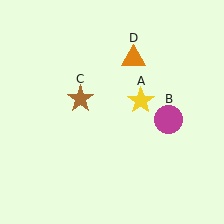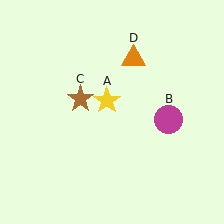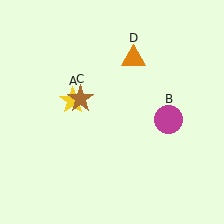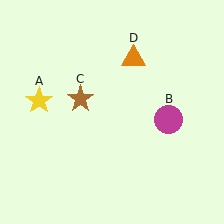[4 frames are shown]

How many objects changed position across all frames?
1 object changed position: yellow star (object A).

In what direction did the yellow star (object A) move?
The yellow star (object A) moved left.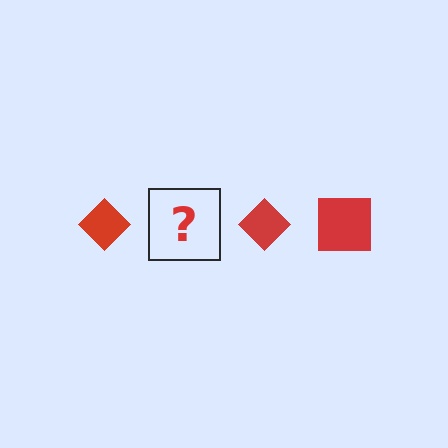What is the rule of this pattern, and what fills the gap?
The rule is that the pattern cycles through diamond, square shapes in red. The gap should be filled with a red square.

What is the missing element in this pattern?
The missing element is a red square.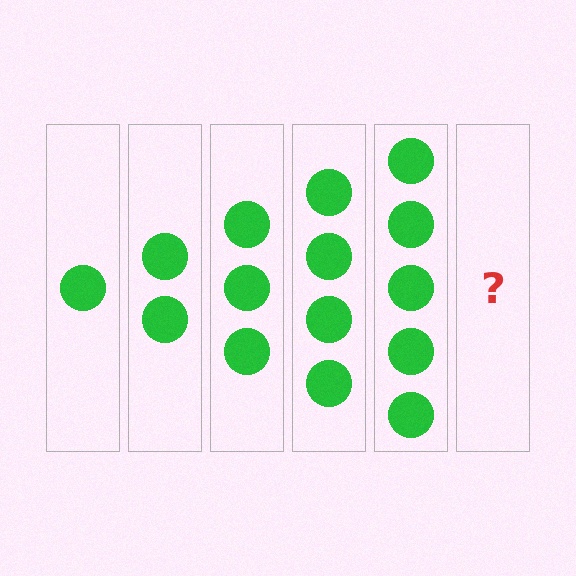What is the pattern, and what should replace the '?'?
The pattern is that each step adds one more circle. The '?' should be 6 circles.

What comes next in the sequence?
The next element should be 6 circles.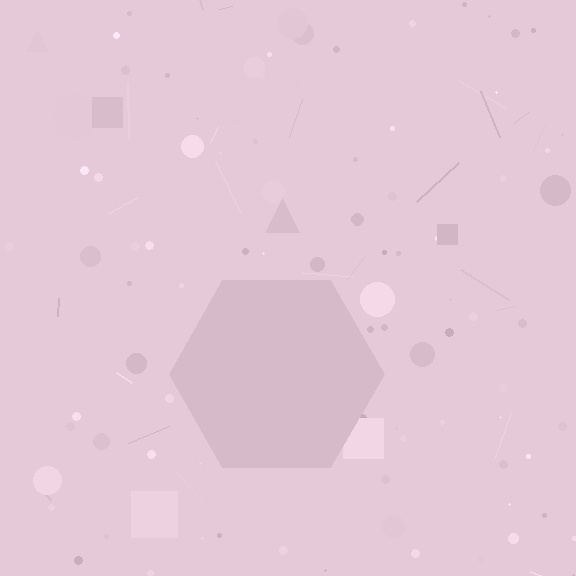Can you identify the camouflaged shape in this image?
The camouflaged shape is a hexagon.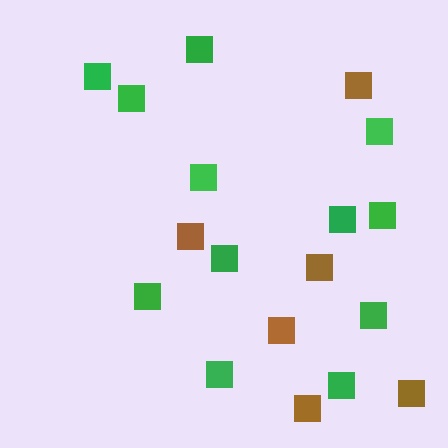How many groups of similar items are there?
There are 2 groups: one group of brown squares (6) and one group of green squares (12).